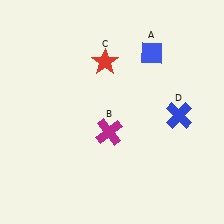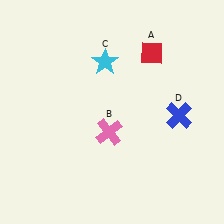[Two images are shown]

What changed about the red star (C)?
In Image 1, C is red. In Image 2, it changed to cyan.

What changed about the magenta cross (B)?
In Image 1, B is magenta. In Image 2, it changed to pink.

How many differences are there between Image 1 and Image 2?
There are 3 differences between the two images.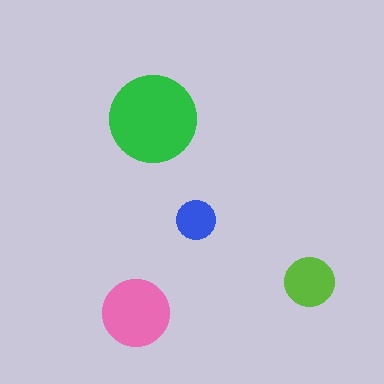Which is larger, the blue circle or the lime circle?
The lime one.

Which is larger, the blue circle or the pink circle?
The pink one.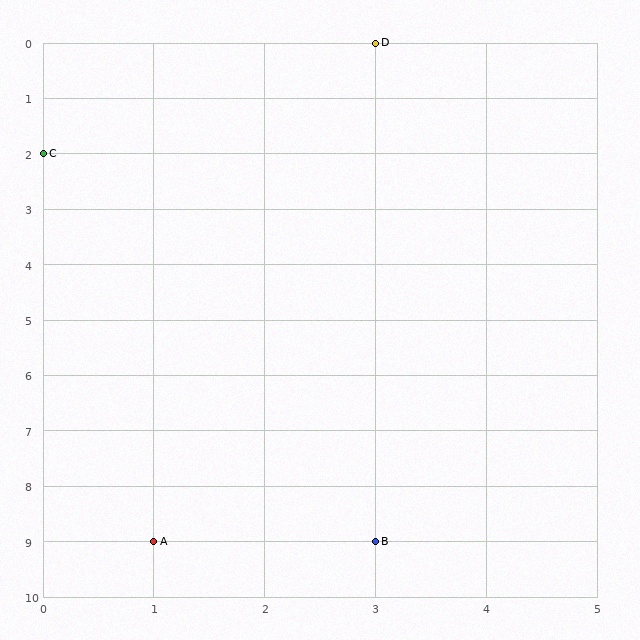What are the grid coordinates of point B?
Point B is at grid coordinates (3, 9).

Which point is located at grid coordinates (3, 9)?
Point B is at (3, 9).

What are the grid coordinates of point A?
Point A is at grid coordinates (1, 9).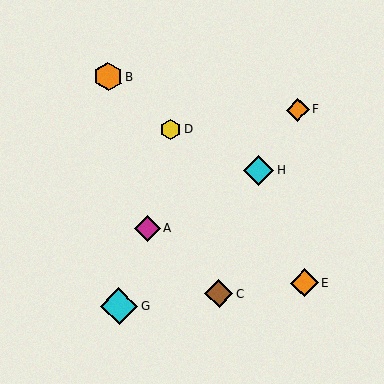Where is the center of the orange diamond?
The center of the orange diamond is at (305, 283).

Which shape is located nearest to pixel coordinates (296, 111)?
The orange diamond (labeled F) at (297, 110) is nearest to that location.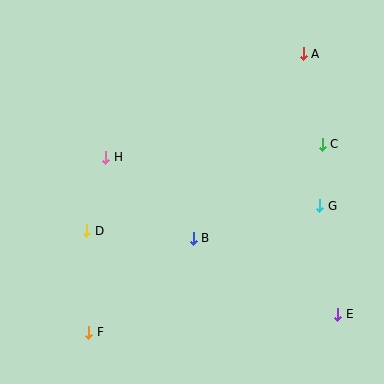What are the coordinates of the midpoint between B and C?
The midpoint between B and C is at (258, 191).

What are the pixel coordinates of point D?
Point D is at (87, 231).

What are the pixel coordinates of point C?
Point C is at (322, 144).